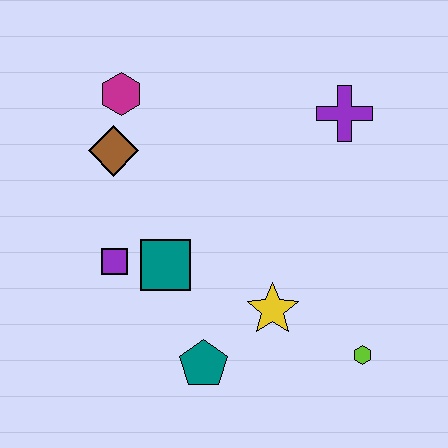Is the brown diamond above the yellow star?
Yes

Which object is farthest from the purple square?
The purple cross is farthest from the purple square.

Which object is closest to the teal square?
The purple square is closest to the teal square.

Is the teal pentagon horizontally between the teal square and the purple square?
No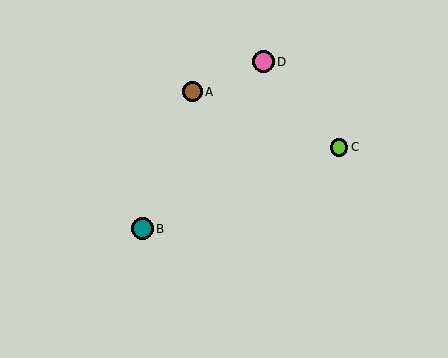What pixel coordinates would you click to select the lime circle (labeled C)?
Click at (339, 147) to select the lime circle C.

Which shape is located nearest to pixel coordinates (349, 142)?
The lime circle (labeled C) at (339, 147) is nearest to that location.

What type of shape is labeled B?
Shape B is a teal circle.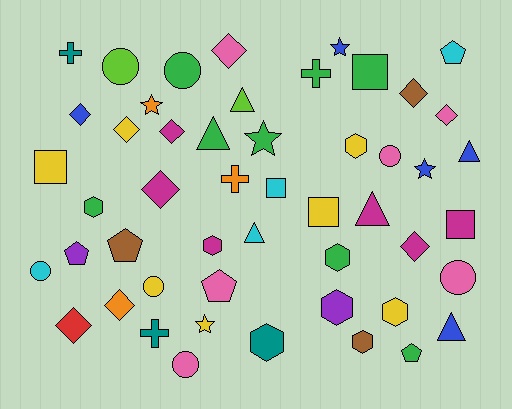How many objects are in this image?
There are 50 objects.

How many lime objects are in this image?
There are 2 lime objects.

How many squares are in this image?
There are 5 squares.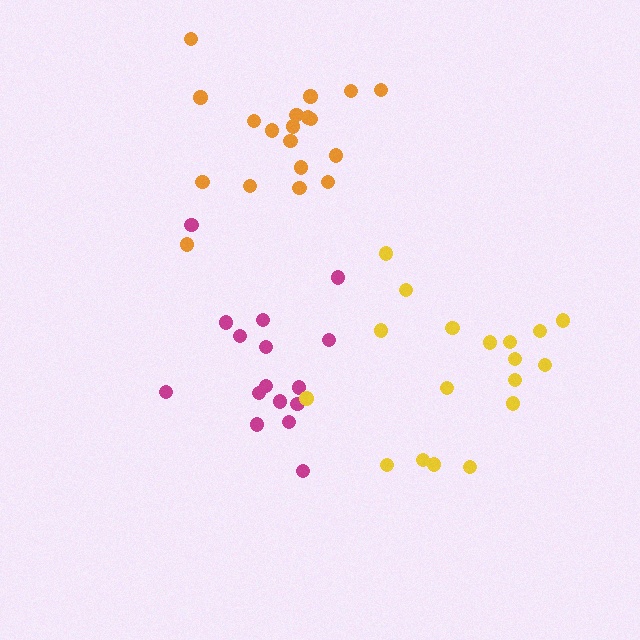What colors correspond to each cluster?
The clusters are colored: magenta, yellow, orange.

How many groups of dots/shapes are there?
There are 3 groups.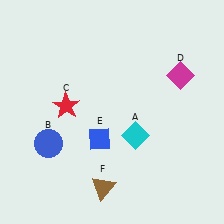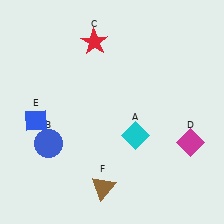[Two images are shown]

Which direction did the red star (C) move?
The red star (C) moved up.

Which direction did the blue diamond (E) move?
The blue diamond (E) moved left.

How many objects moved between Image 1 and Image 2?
3 objects moved between the two images.